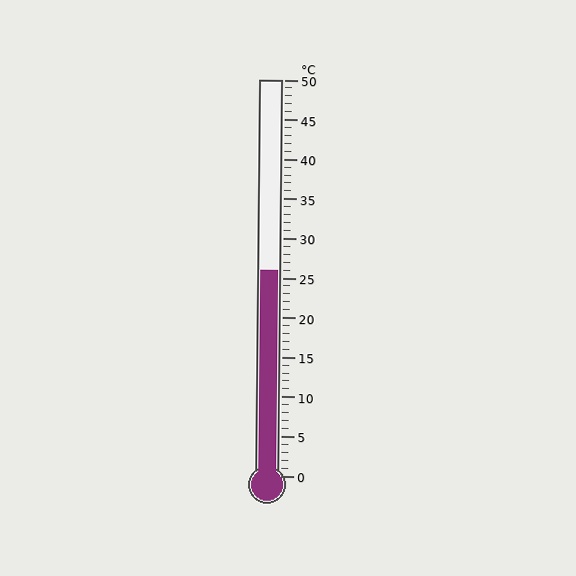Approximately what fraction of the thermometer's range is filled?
The thermometer is filled to approximately 50% of its range.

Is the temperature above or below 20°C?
The temperature is above 20°C.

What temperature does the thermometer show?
The thermometer shows approximately 26°C.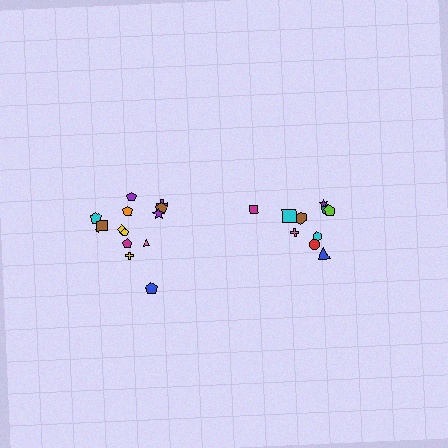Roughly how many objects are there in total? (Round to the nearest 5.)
Roughly 25 objects in total.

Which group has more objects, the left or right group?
The left group.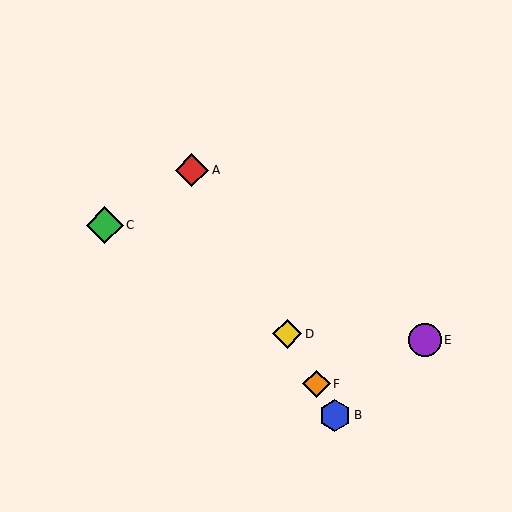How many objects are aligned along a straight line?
4 objects (A, B, D, F) are aligned along a straight line.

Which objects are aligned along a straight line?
Objects A, B, D, F are aligned along a straight line.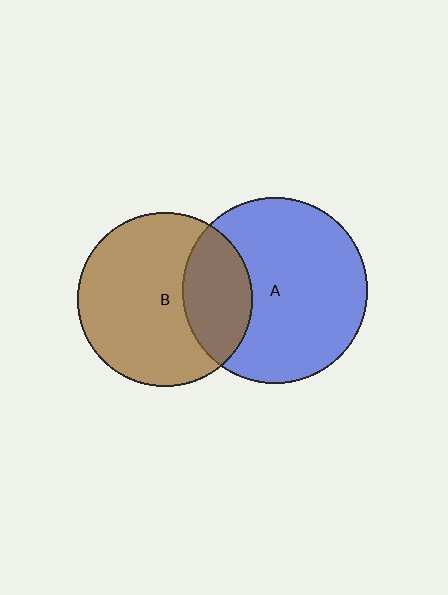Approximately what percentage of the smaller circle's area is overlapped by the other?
Approximately 30%.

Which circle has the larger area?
Circle A (blue).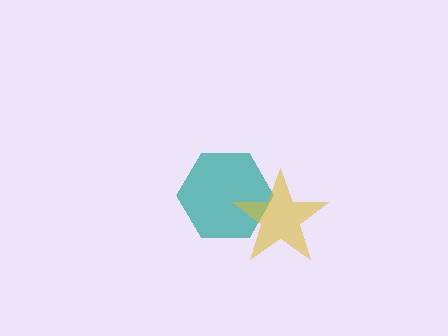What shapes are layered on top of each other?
The layered shapes are: a teal hexagon, a yellow star.